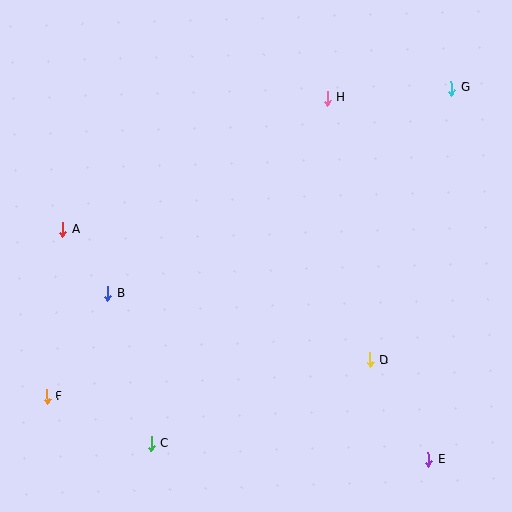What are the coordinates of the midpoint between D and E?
The midpoint between D and E is at (399, 410).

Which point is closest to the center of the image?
Point B at (108, 294) is closest to the center.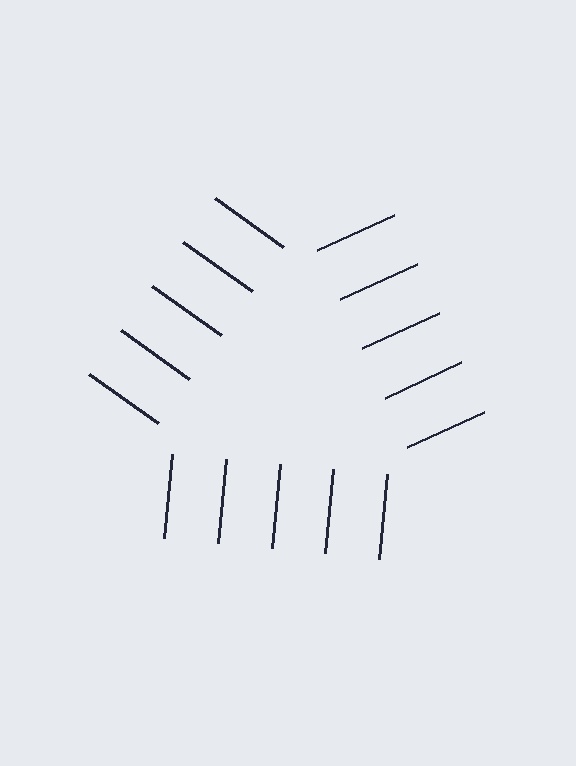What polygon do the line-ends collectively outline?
An illusory triangle — the line segments terminate on its edges but no continuous stroke is drawn.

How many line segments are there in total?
15 — 5 along each of the 3 edges.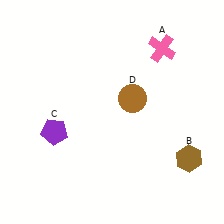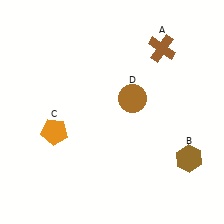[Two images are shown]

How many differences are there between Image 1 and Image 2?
There are 2 differences between the two images.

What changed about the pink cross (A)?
In Image 1, A is pink. In Image 2, it changed to brown.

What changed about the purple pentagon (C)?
In Image 1, C is purple. In Image 2, it changed to orange.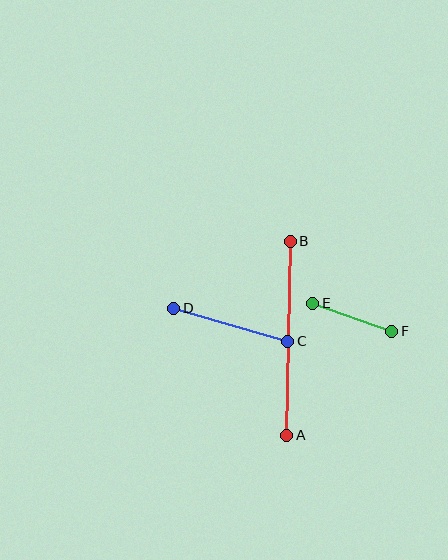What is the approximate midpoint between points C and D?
The midpoint is at approximately (231, 325) pixels.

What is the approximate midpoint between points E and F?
The midpoint is at approximately (352, 317) pixels.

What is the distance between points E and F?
The distance is approximately 84 pixels.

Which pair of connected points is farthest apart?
Points A and B are farthest apart.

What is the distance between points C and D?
The distance is approximately 118 pixels.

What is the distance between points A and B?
The distance is approximately 194 pixels.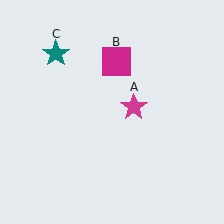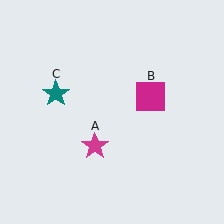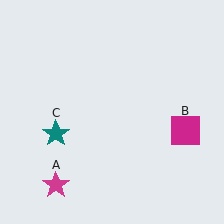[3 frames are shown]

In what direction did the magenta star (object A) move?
The magenta star (object A) moved down and to the left.